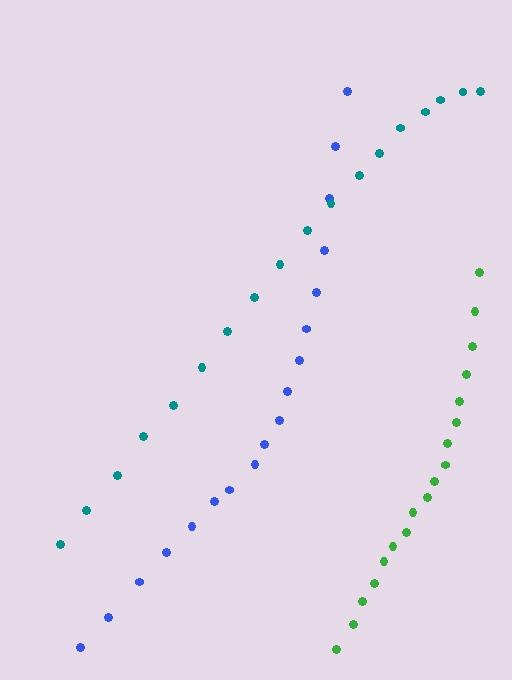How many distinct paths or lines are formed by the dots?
There are 3 distinct paths.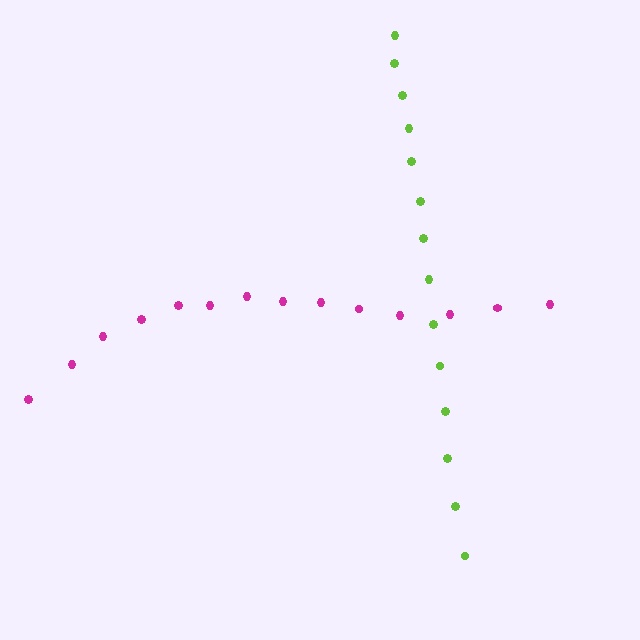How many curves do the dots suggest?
There are 2 distinct paths.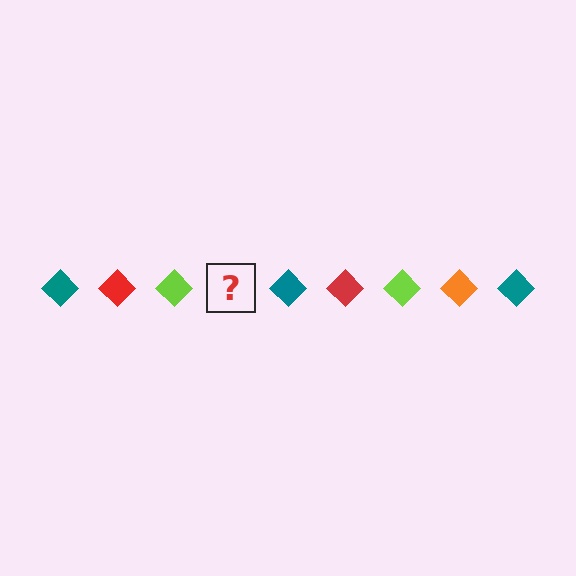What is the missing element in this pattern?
The missing element is an orange diamond.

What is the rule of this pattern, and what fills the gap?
The rule is that the pattern cycles through teal, red, lime, orange diamonds. The gap should be filled with an orange diamond.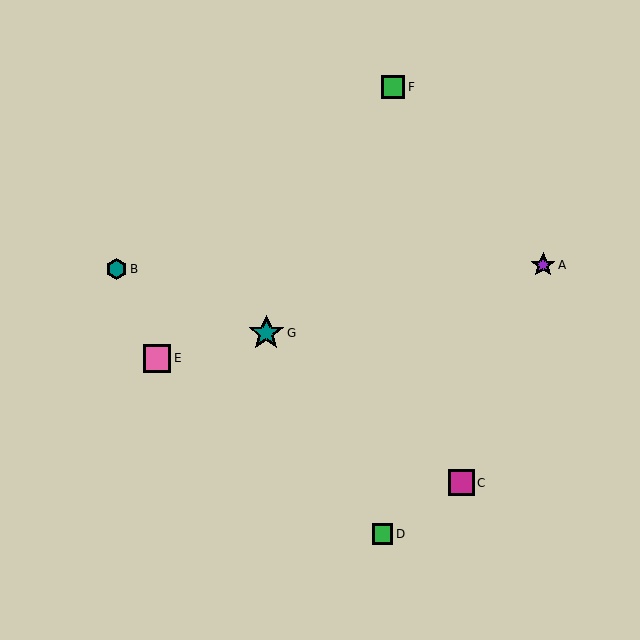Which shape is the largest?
The teal star (labeled G) is the largest.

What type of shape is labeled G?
Shape G is a teal star.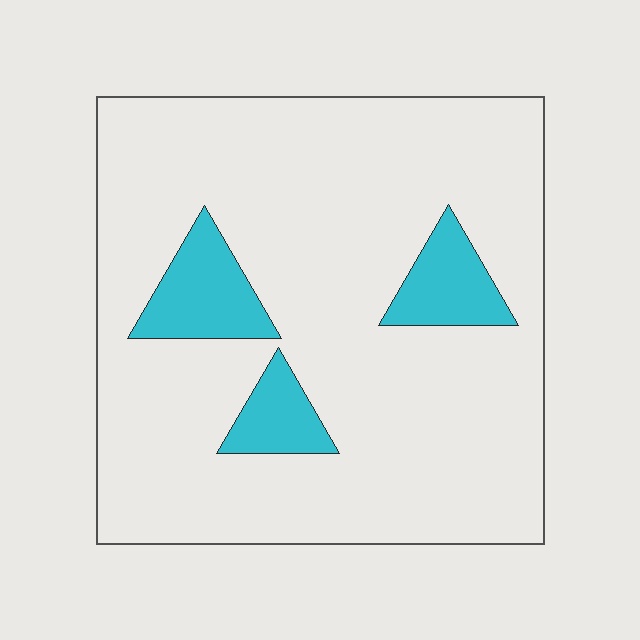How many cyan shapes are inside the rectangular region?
3.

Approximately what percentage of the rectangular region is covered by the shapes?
Approximately 15%.